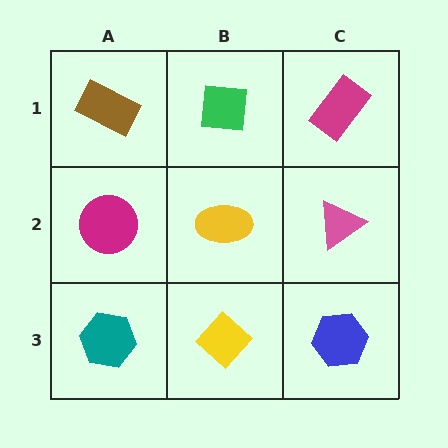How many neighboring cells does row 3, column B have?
3.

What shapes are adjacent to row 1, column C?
A pink triangle (row 2, column C), a green square (row 1, column B).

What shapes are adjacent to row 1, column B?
A yellow ellipse (row 2, column B), a brown rectangle (row 1, column A), a magenta rectangle (row 1, column C).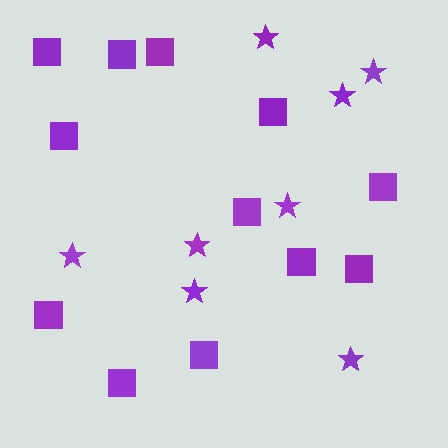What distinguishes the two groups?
There are 2 groups: one group of squares (12) and one group of stars (8).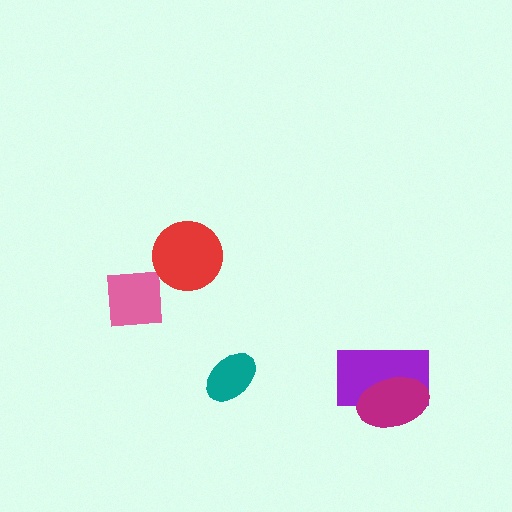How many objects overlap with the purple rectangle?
1 object overlaps with the purple rectangle.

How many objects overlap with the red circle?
0 objects overlap with the red circle.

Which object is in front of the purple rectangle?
The magenta ellipse is in front of the purple rectangle.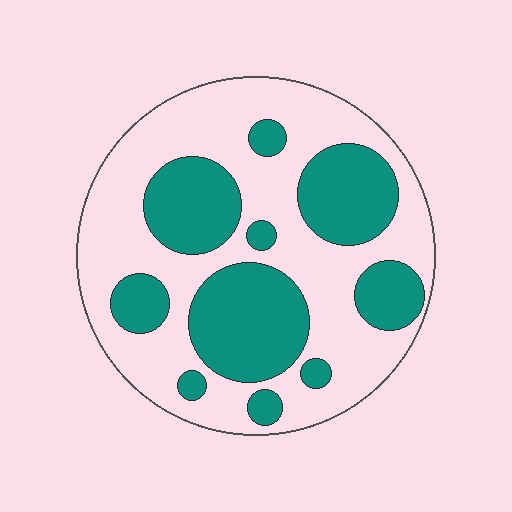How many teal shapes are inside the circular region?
10.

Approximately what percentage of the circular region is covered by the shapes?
Approximately 40%.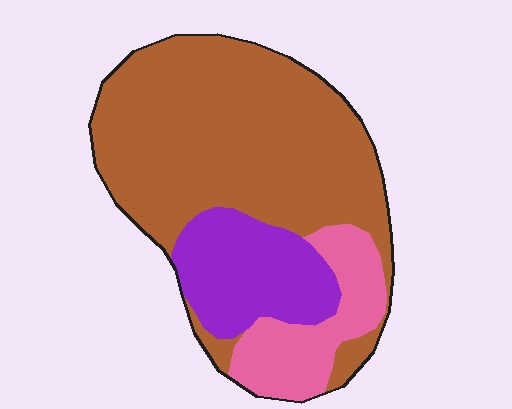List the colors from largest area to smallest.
From largest to smallest: brown, purple, pink.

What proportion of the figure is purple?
Purple covers about 20% of the figure.